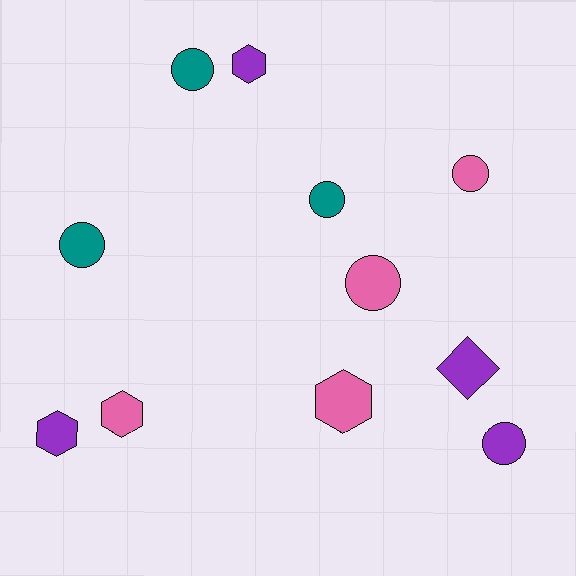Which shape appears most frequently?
Circle, with 6 objects.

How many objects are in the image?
There are 11 objects.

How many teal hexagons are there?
There are no teal hexagons.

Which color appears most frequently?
Pink, with 4 objects.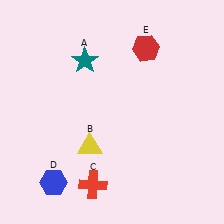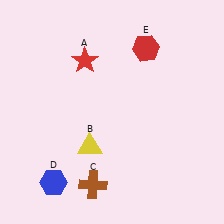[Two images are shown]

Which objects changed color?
A changed from teal to red. C changed from red to brown.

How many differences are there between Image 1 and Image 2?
There are 2 differences between the two images.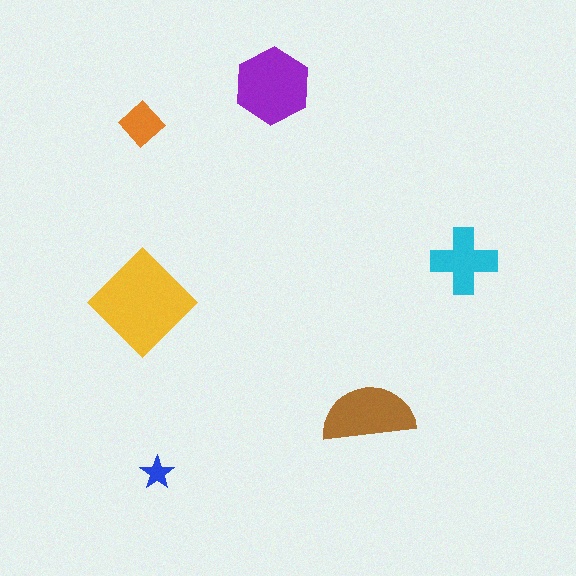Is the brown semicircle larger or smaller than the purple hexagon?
Smaller.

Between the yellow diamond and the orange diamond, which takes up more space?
The yellow diamond.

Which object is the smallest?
The blue star.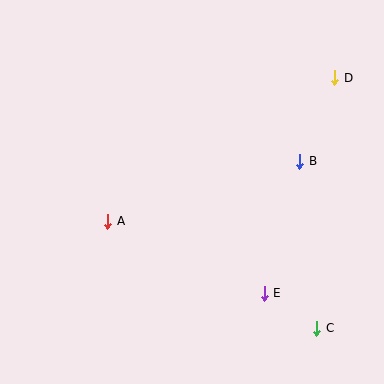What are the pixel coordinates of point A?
Point A is at (108, 221).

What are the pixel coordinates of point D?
Point D is at (335, 78).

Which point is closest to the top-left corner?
Point A is closest to the top-left corner.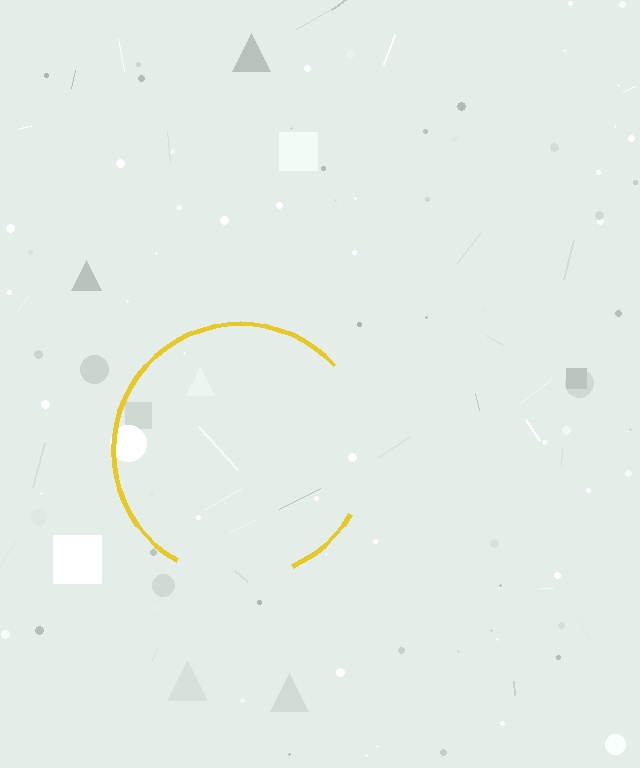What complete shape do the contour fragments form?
The contour fragments form a circle.